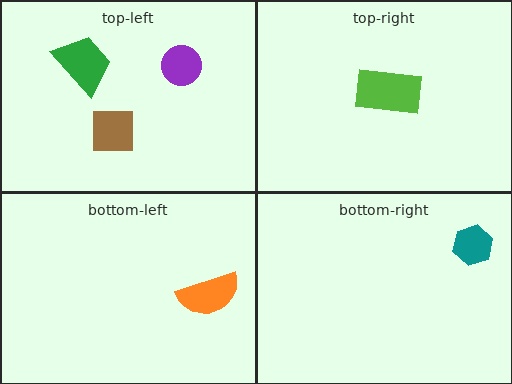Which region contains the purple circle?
The top-left region.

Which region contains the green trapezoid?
The top-left region.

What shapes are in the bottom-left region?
The orange semicircle.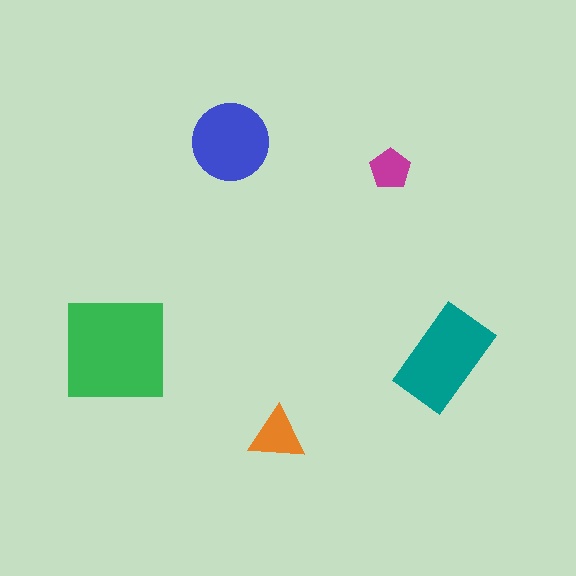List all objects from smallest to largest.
The magenta pentagon, the orange triangle, the blue circle, the teal rectangle, the green square.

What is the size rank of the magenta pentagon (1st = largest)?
5th.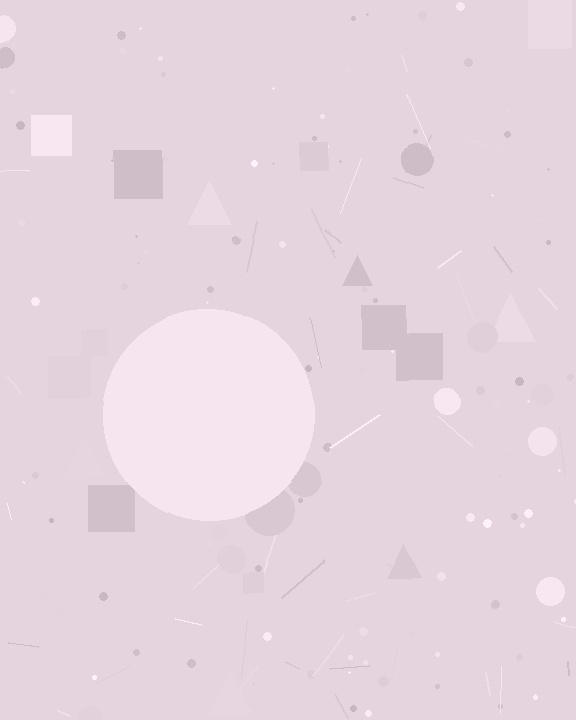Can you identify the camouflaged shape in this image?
The camouflaged shape is a circle.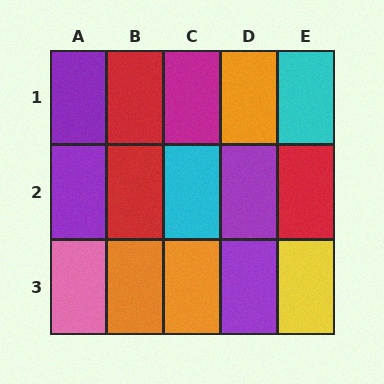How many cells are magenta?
1 cell is magenta.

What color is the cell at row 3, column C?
Orange.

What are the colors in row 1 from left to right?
Purple, red, magenta, orange, cyan.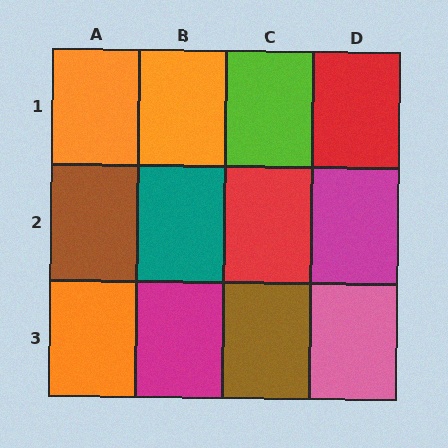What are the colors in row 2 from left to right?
Brown, teal, red, magenta.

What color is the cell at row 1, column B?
Orange.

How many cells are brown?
2 cells are brown.